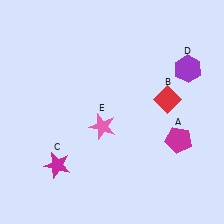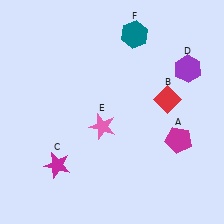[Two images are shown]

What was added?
A teal hexagon (F) was added in Image 2.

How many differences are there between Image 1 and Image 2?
There is 1 difference between the two images.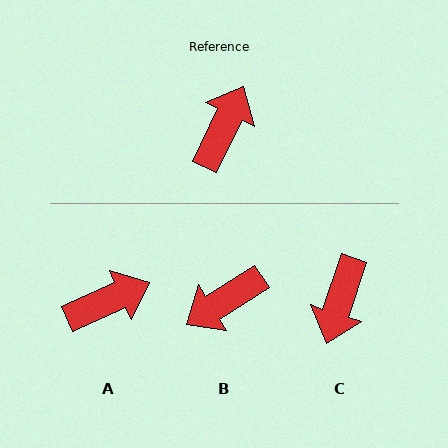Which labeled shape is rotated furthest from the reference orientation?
C, about 172 degrees away.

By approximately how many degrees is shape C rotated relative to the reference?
Approximately 172 degrees clockwise.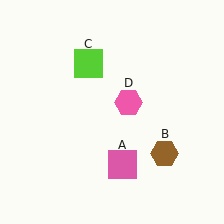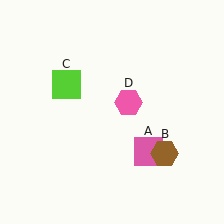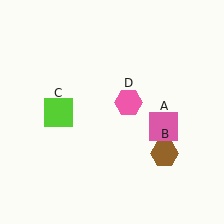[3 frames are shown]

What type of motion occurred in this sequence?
The pink square (object A), lime square (object C) rotated counterclockwise around the center of the scene.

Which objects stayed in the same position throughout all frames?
Brown hexagon (object B) and pink hexagon (object D) remained stationary.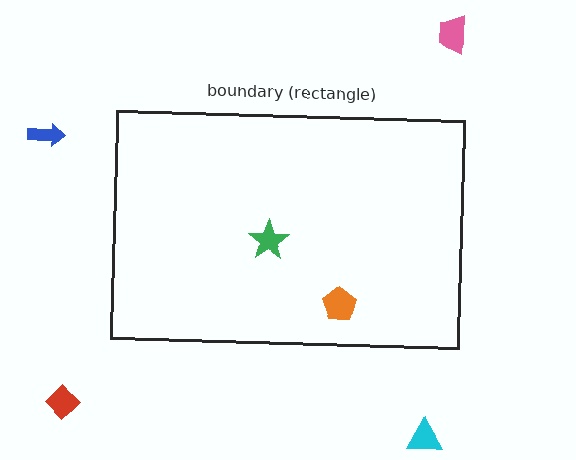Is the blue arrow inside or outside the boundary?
Outside.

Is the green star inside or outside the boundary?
Inside.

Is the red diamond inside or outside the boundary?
Outside.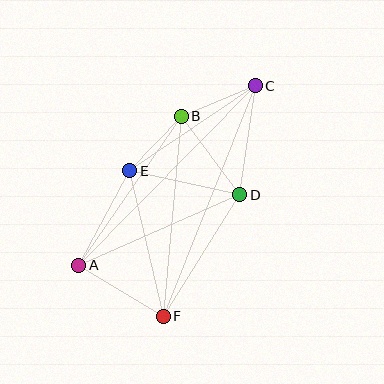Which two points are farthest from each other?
Points A and C are farthest from each other.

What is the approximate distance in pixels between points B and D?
The distance between B and D is approximately 98 pixels.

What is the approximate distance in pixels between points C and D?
The distance between C and D is approximately 110 pixels.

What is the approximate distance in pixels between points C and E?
The distance between C and E is approximately 152 pixels.